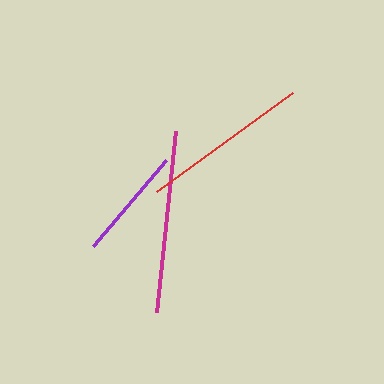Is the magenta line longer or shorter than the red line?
The magenta line is longer than the red line.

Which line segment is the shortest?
The purple line is the shortest at approximately 112 pixels.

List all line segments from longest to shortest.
From longest to shortest: magenta, red, purple.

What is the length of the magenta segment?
The magenta segment is approximately 182 pixels long.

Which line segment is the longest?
The magenta line is the longest at approximately 182 pixels.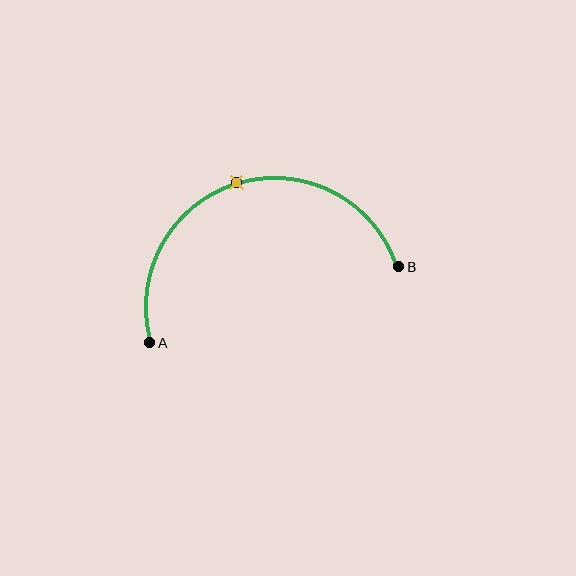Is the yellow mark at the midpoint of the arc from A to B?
Yes. The yellow mark lies on the arc at equal arc-length from both A and B — it is the arc midpoint.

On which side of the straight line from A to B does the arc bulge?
The arc bulges above the straight line connecting A and B.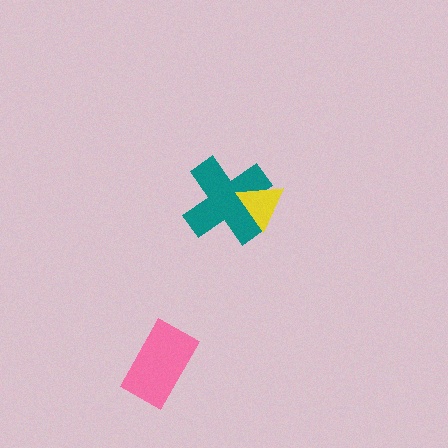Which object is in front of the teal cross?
The yellow triangle is in front of the teal cross.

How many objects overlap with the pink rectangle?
0 objects overlap with the pink rectangle.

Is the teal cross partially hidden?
Yes, it is partially covered by another shape.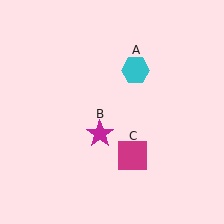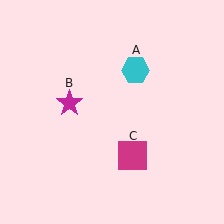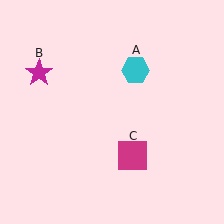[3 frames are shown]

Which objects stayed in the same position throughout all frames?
Cyan hexagon (object A) and magenta square (object C) remained stationary.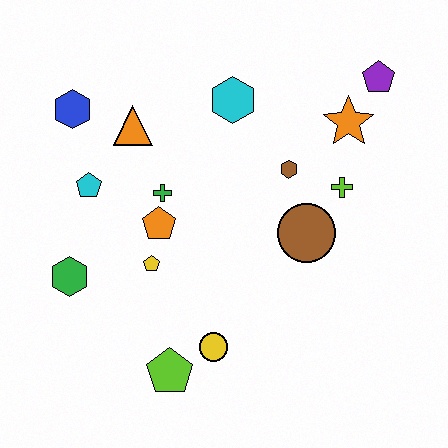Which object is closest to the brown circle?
The lime cross is closest to the brown circle.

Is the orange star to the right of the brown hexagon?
Yes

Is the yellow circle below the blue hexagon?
Yes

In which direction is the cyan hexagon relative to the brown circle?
The cyan hexagon is above the brown circle.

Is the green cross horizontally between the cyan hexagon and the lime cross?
No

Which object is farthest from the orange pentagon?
The purple pentagon is farthest from the orange pentagon.